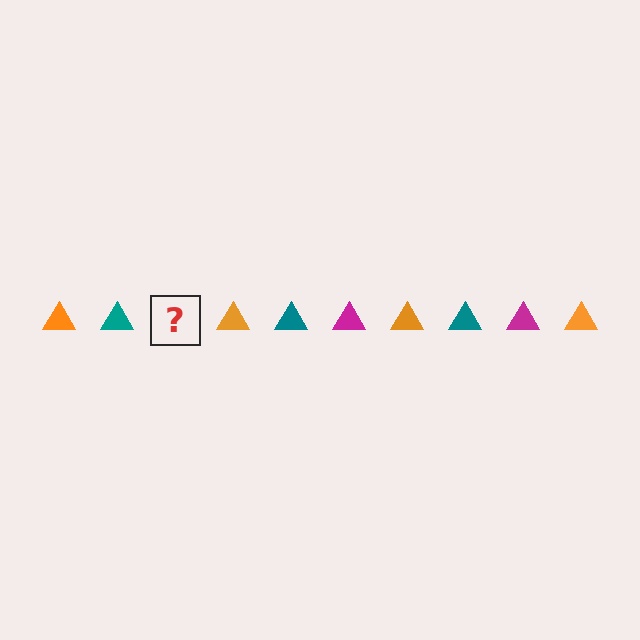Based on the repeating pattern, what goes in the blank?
The blank should be a magenta triangle.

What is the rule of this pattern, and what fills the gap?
The rule is that the pattern cycles through orange, teal, magenta triangles. The gap should be filled with a magenta triangle.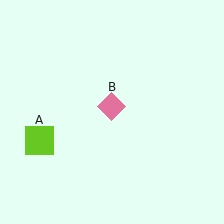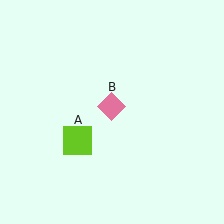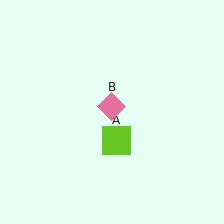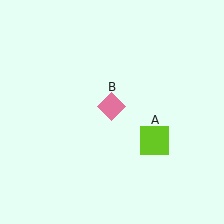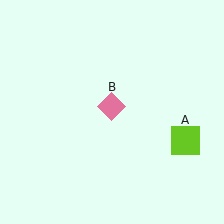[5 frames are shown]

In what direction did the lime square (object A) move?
The lime square (object A) moved right.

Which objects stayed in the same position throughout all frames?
Pink diamond (object B) remained stationary.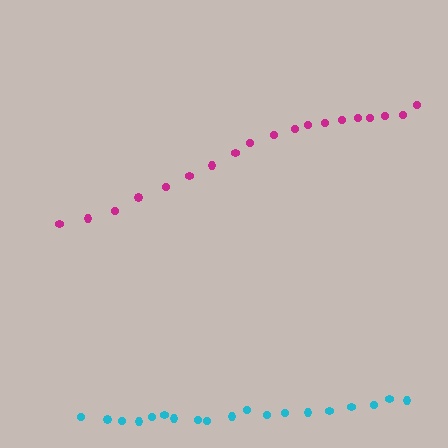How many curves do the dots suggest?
There are 2 distinct paths.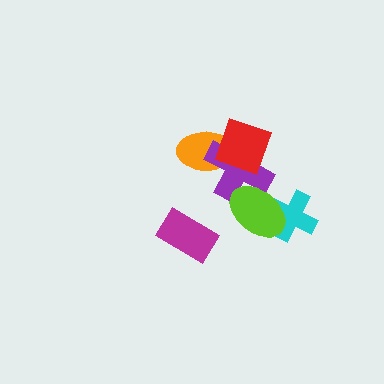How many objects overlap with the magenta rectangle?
0 objects overlap with the magenta rectangle.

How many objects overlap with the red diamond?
2 objects overlap with the red diamond.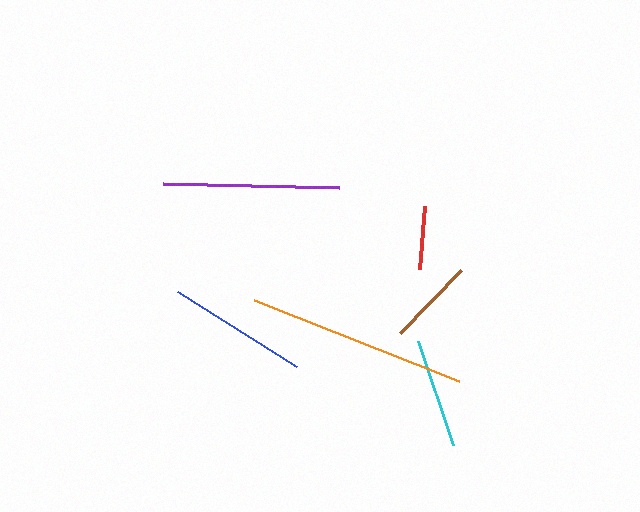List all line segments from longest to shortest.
From longest to shortest: orange, purple, blue, cyan, brown, red.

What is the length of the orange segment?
The orange segment is approximately 221 pixels long.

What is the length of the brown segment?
The brown segment is approximately 87 pixels long.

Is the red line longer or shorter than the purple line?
The purple line is longer than the red line.